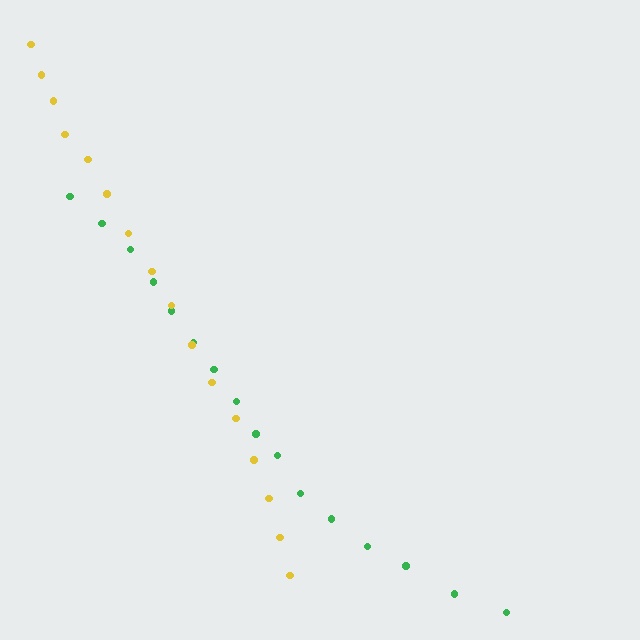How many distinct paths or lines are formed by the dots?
There are 2 distinct paths.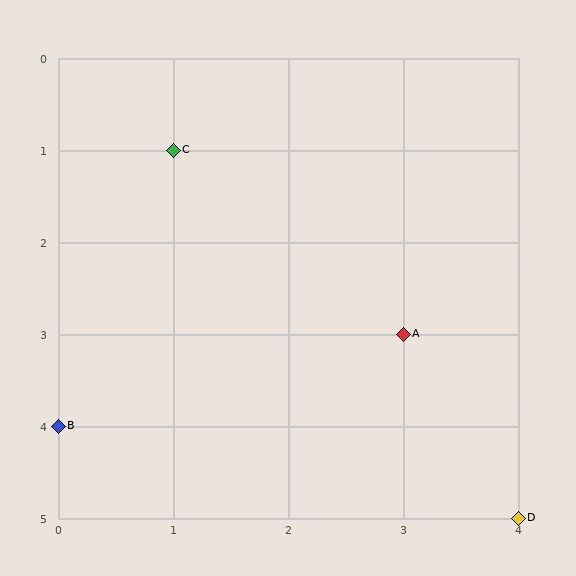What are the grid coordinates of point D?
Point D is at grid coordinates (4, 5).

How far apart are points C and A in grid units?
Points C and A are 2 columns and 2 rows apart (about 2.8 grid units diagonally).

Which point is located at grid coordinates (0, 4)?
Point B is at (0, 4).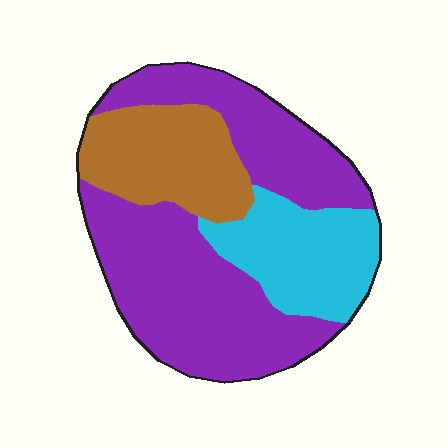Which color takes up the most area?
Purple, at roughly 55%.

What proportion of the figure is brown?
Brown takes up between a sixth and a third of the figure.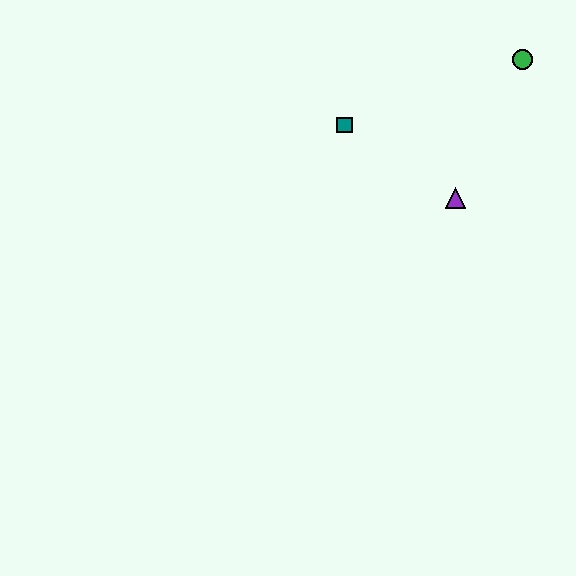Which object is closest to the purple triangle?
The teal square is closest to the purple triangle.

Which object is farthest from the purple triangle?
The green circle is farthest from the purple triangle.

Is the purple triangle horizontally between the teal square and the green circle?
Yes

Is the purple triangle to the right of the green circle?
No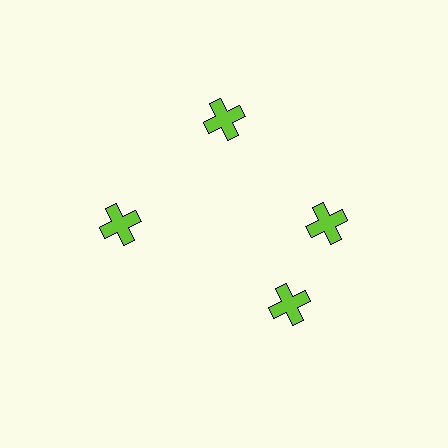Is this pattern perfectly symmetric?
No. The 4 lime crosses are arranged in a ring, but one element near the 6 o'clock position is rotated out of alignment along the ring, breaking the 4-fold rotational symmetry.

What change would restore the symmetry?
The symmetry would be restored by rotating it back into even spacing with its neighbors so that all 4 crosses sit at equal angles and equal distance from the center.